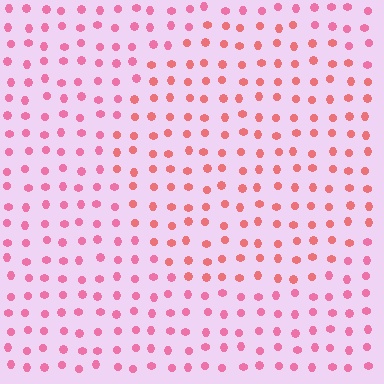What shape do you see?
I see a circle.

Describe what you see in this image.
The image is filled with small pink elements in a uniform arrangement. A circle-shaped region is visible where the elements are tinted to a slightly different hue, forming a subtle color boundary.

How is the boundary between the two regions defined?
The boundary is defined purely by a slight shift in hue (about 23 degrees). Spacing, size, and orientation are identical on both sides.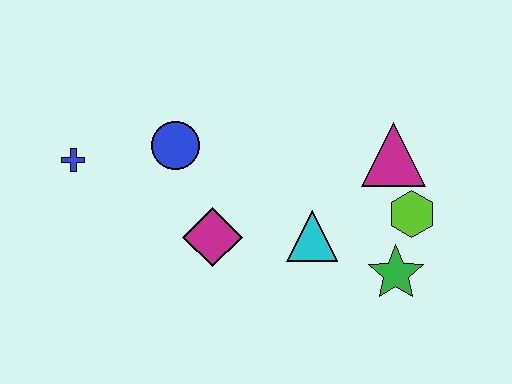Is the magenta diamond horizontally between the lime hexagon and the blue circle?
Yes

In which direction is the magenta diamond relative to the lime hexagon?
The magenta diamond is to the left of the lime hexagon.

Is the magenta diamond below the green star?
No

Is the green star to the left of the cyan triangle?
No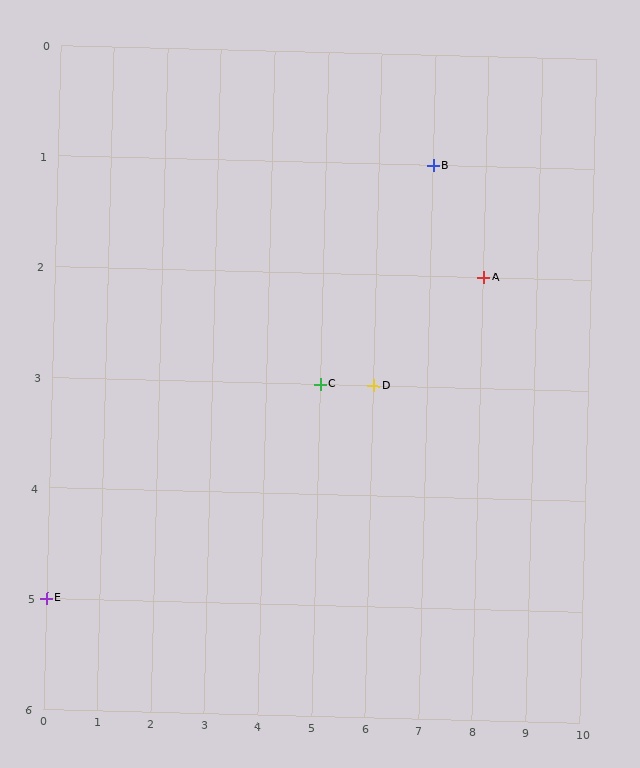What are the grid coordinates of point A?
Point A is at grid coordinates (8, 2).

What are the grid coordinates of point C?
Point C is at grid coordinates (5, 3).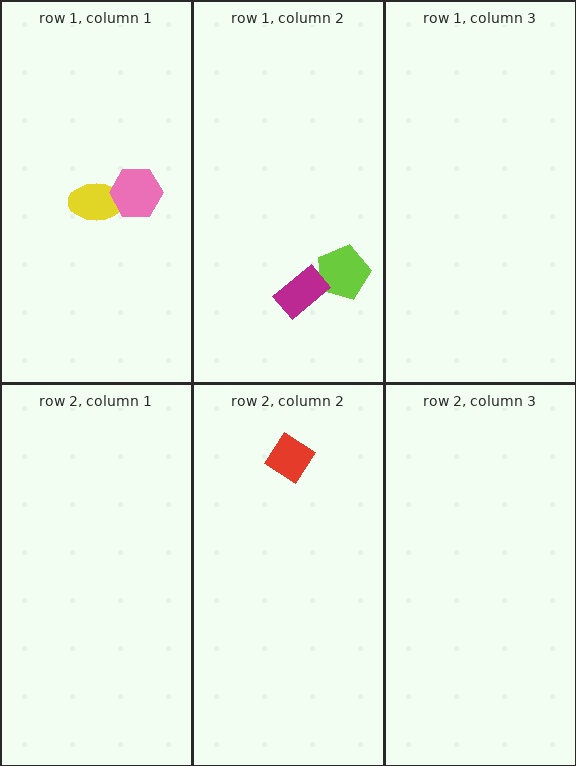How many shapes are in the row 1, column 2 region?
2.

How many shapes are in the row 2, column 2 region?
1.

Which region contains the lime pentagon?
The row 1, column 2 region.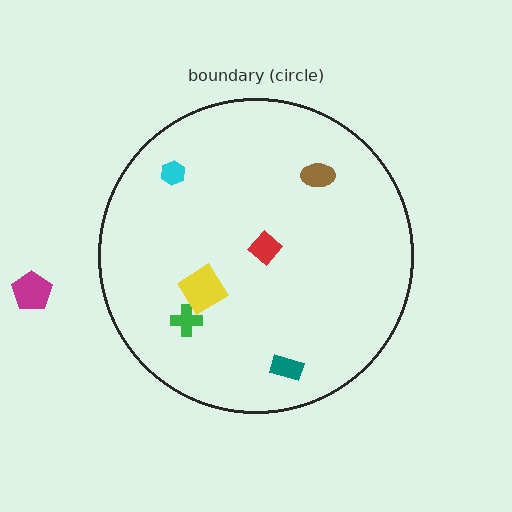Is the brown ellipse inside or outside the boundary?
Inside.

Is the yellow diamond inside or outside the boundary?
Inside.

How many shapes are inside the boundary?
6 inside, 1 outside.